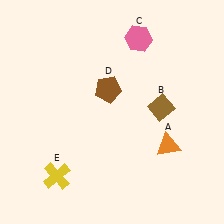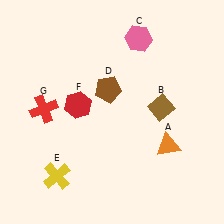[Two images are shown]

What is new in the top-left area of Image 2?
A red hexagon (F) was added in the top-left area of Image 2.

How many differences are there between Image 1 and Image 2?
There are 2 differences between the two images.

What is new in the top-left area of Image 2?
A red cross (G) was added in the top-left area of Image 2.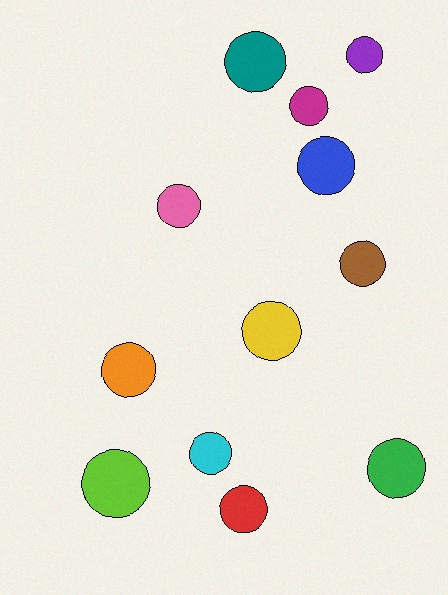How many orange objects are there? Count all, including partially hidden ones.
There is 1 orange object.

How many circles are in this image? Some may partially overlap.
There are 12 circles.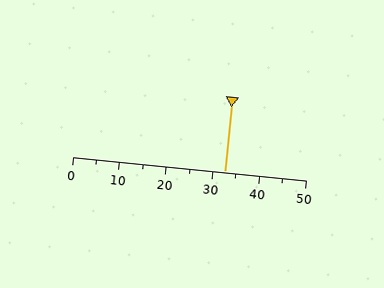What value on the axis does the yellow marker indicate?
The marker indicates approximately 32.5.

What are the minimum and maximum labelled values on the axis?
The axis runs from 0 to 50.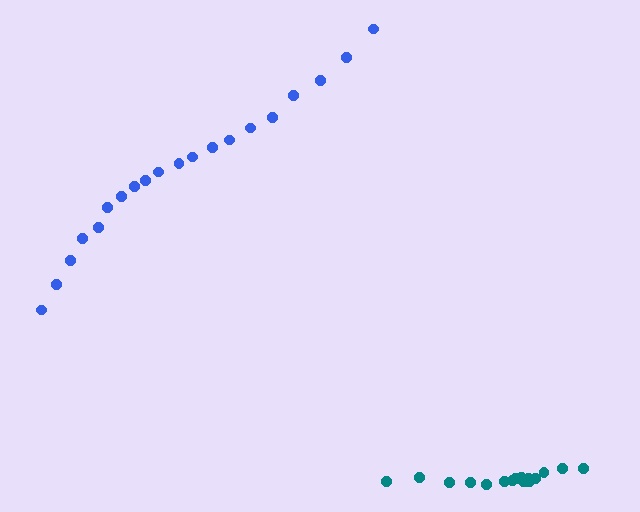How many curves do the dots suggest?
There are 2 distinct paths.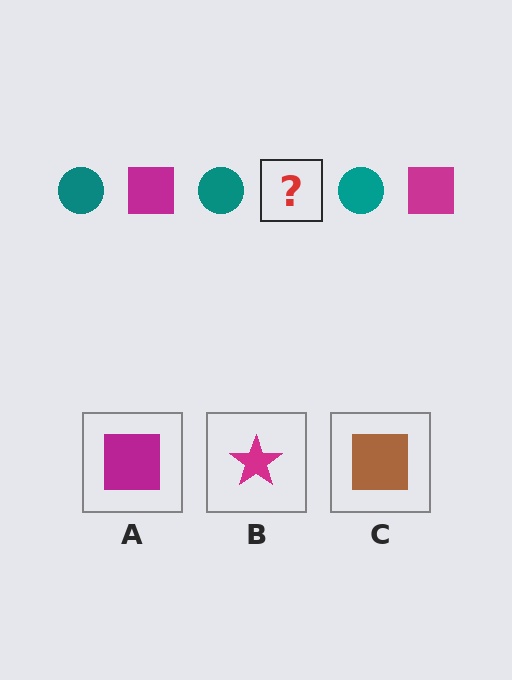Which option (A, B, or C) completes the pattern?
A.